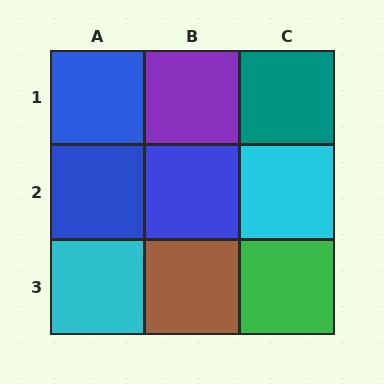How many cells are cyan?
2 cells are cyan.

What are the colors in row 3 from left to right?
Cyan, brown, green.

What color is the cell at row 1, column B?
Purple.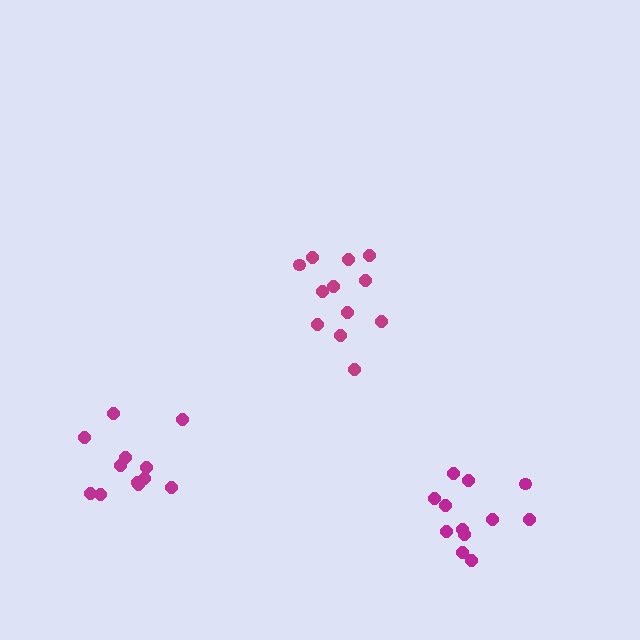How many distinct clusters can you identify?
There are 3 distinct clusters.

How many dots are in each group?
Group 1: 12 dots, Group 2: 12 dots, Group 3: 12 dots (36 total).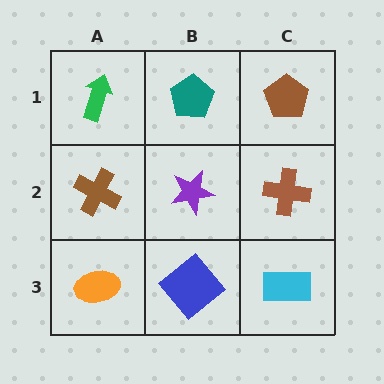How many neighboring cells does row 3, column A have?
2.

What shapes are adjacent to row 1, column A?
A brown cross (row 2, column A), a teal pentagon (row 1, column B).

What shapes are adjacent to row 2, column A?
A green arrow (row 1, column A), an orange ellipse (row 3, column A), a purple star (row 2, column B).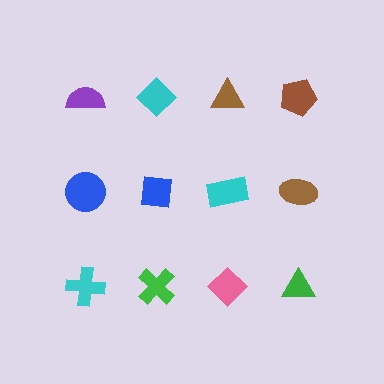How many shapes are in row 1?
4 shapes.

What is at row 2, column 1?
A blue circle.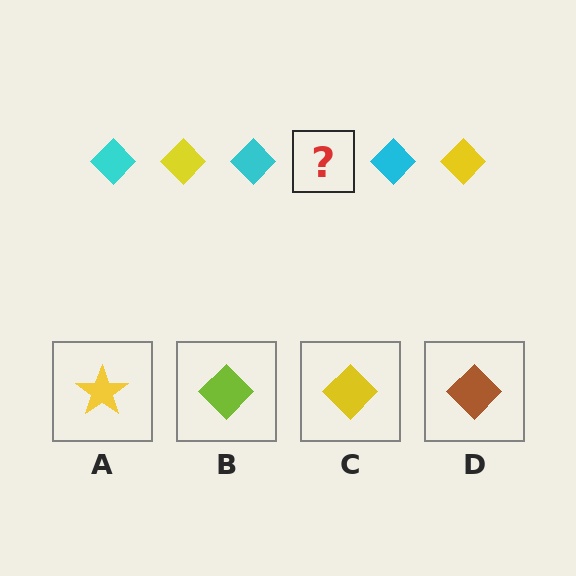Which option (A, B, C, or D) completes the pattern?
C.